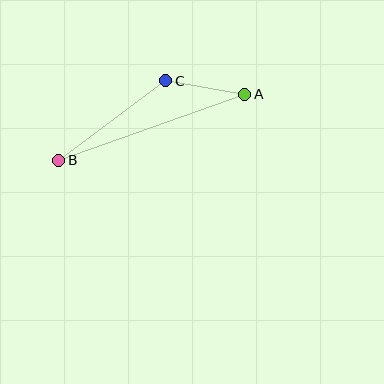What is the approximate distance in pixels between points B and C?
The distance between B and C is approximately 133 pixels.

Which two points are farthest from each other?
Points A and B are farthest from each other.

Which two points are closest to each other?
Points A and C are closest to each other.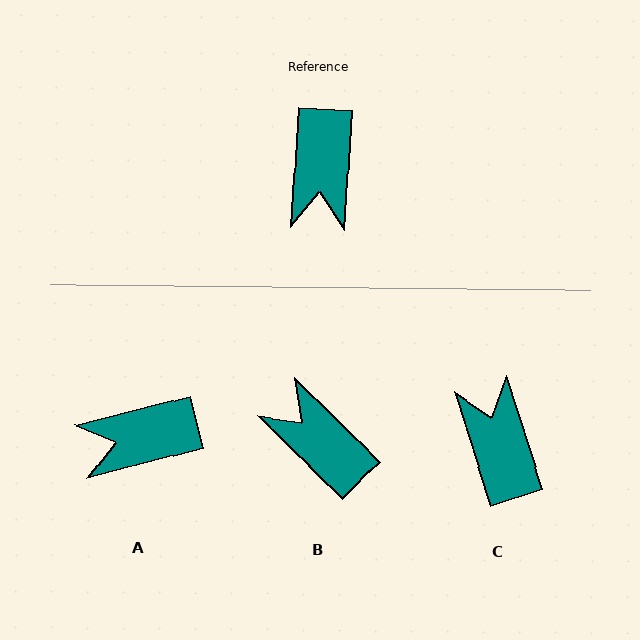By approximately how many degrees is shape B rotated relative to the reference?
Approximately 131 degrees clockwise.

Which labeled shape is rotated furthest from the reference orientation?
C, about 159 degrees away.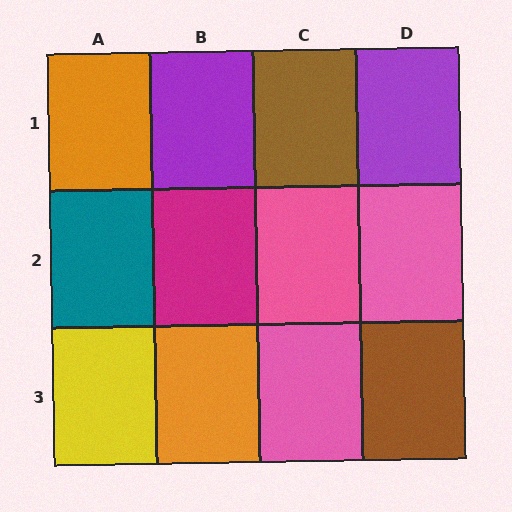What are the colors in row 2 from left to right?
Teal, magenta, pink, pink.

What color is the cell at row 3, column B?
Orange.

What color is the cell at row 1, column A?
Orange.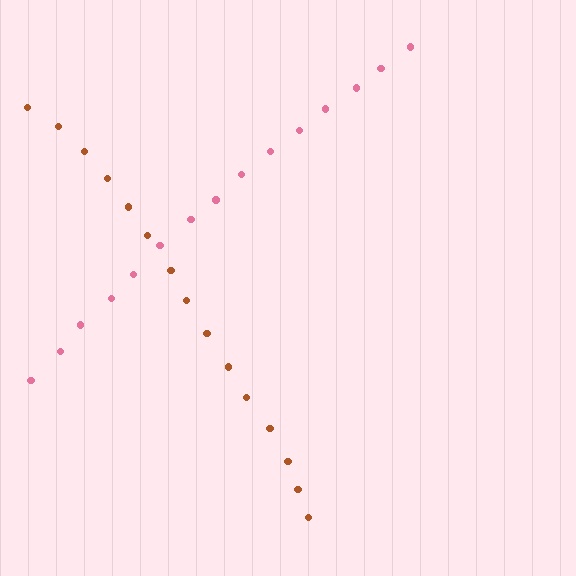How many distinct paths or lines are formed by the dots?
There are 2 distinct paths.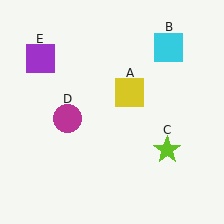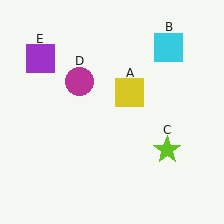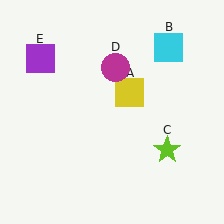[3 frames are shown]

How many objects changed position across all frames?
1 object changed position: magenta circle (object D).